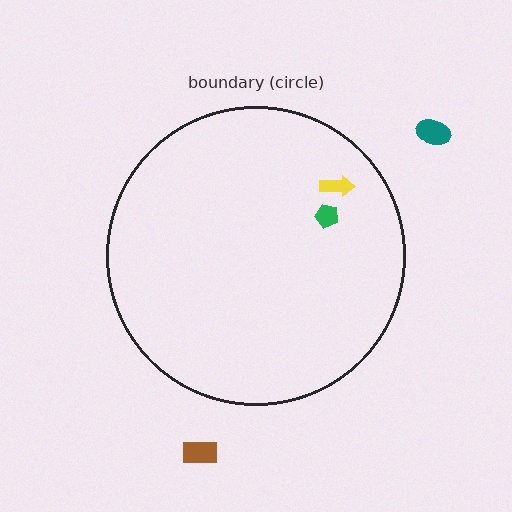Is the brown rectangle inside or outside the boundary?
Outside.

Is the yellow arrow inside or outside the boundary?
Inside.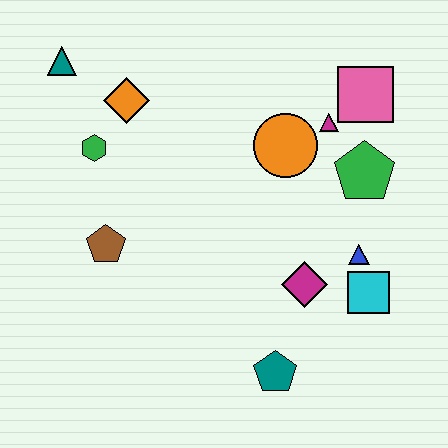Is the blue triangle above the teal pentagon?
Yes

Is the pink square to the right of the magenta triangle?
Yes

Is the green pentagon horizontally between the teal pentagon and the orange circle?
No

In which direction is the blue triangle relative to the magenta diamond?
The blue triangle is to the right of the magenta diamond.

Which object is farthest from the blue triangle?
The teal triangle is farthest from the blue triangle.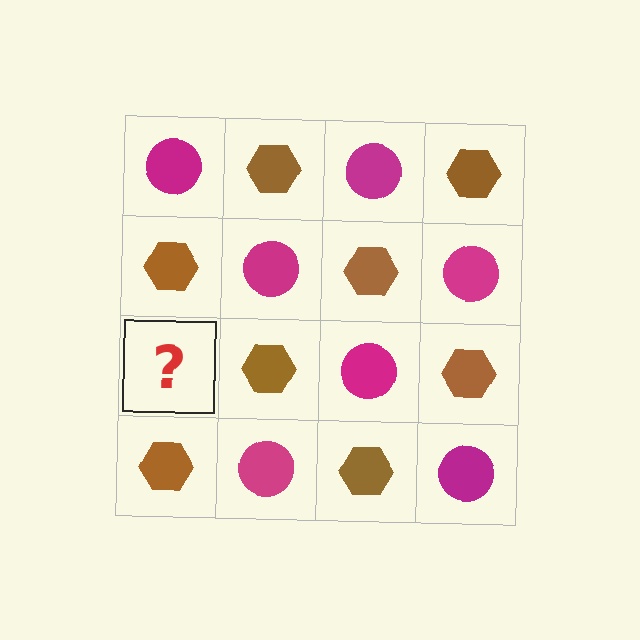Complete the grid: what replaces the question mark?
The question mark should be replaced with a magenta circle.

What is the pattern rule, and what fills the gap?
The rule is that it alternates magenta circle and brown hexagon in a checkerboard pattern. The gap should be filled with a magenta circle.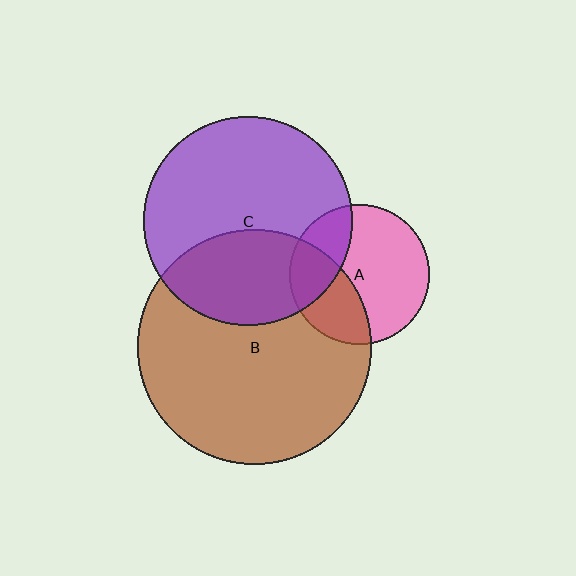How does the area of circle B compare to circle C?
Approximately 1.3 times.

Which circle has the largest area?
Circle B (brown).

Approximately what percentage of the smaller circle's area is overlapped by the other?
Approximately 35%.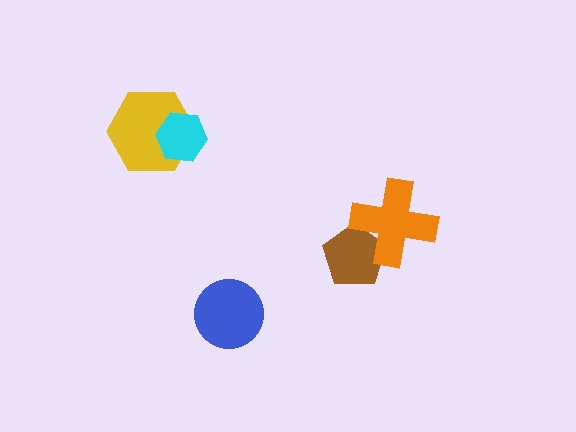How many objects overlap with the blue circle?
0 objects overlap with the blue circle.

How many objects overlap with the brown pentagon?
1 object overlaps with the brown pentagon.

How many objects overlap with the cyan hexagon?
1 object overlaps with the cyan hexagon.